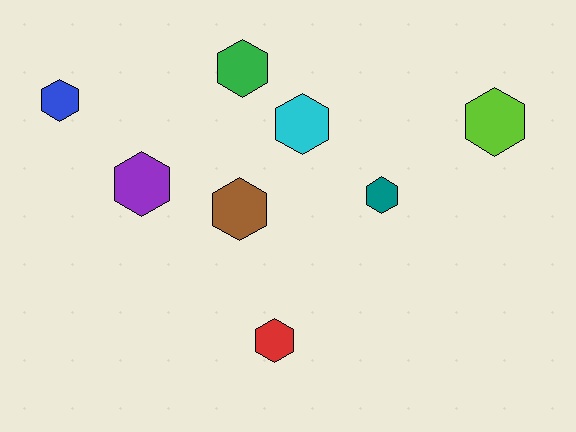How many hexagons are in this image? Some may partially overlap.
There are 8 hexagons.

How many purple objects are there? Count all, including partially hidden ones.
There is 1 purple object.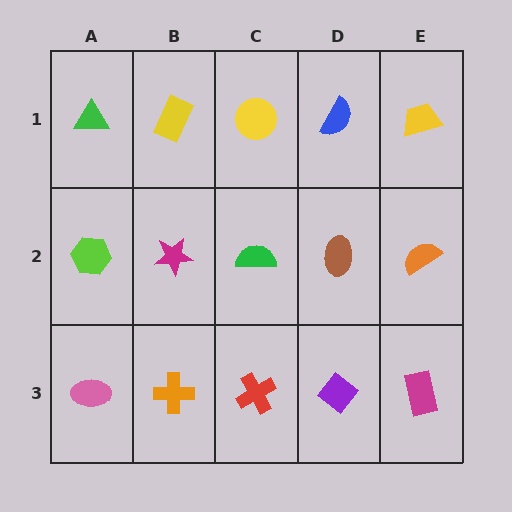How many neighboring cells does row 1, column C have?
3.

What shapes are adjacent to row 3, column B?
A magenta star (row 2, column B), a pink ellipse (row 3, column A), a red cross (row 3, column C).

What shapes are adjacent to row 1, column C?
A green semicircle (row 2, column C), a yellow rectangle (row 1, column B), a blue semicircle (row 1, column D).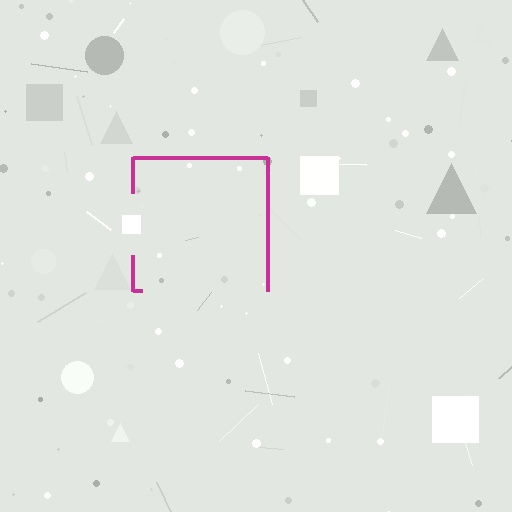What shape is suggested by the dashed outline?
The dashed outline suggests a square.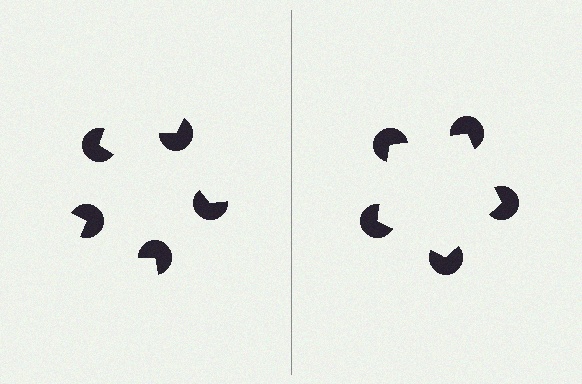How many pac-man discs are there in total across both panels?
10 — 5 on each side.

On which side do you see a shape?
An illusory pentagon appears on the right side. On the left side the wedge cuts are rotated, so no coherent shape forms.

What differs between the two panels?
The pac-man discs are positioned identically on both sides; only the wedge orientations differ. On the right they align to a pentagon; on the left they are misaligned.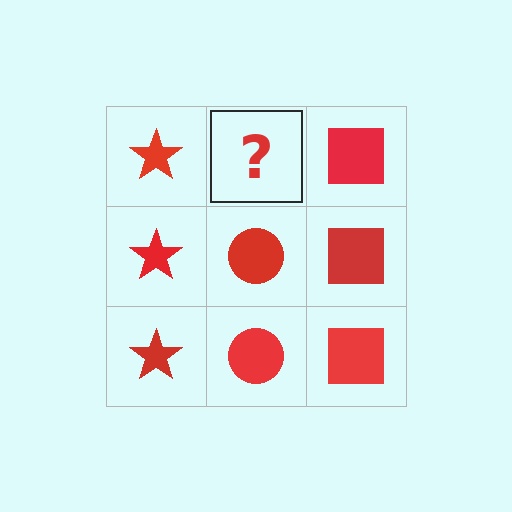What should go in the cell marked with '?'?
The missing cell should contain a red circle.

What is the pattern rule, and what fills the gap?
The rule is that each column has a consistent shape. The gap should be filled with a red circle.